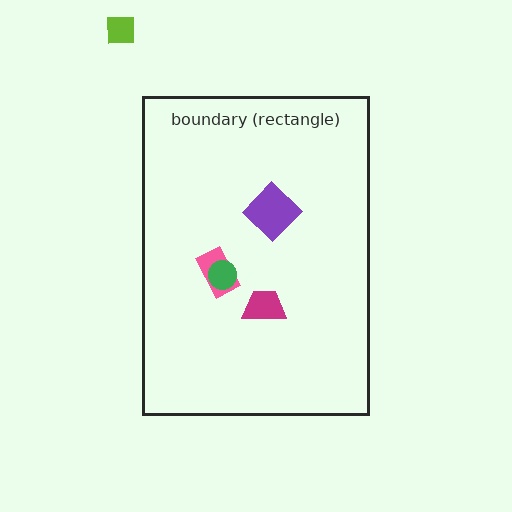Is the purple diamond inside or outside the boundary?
Inside.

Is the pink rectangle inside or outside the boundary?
Inside.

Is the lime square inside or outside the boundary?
Outside.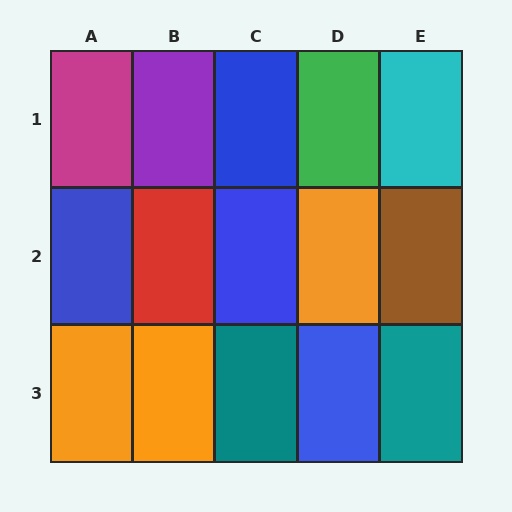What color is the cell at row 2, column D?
Orange.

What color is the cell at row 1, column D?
Green.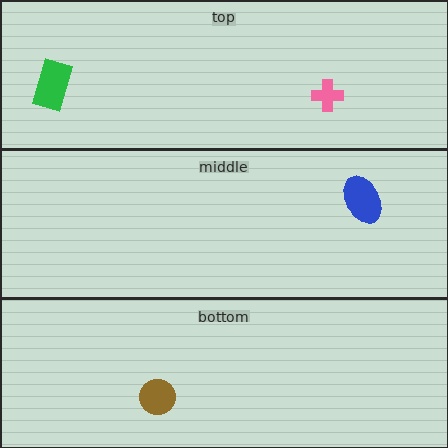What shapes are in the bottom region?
The brown circle.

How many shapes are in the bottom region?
1.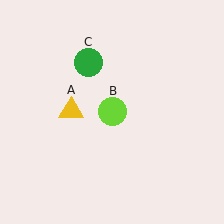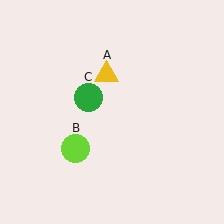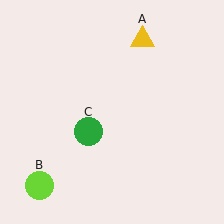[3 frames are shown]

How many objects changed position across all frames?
3 objects changed position: yellow triangle (object A), lime circle (object B), green circle (object C).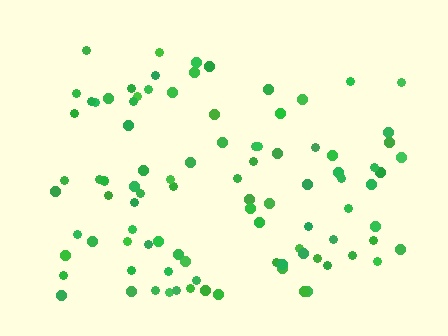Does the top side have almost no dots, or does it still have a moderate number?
Still a moderate number, just noticeably fewer than the bottom.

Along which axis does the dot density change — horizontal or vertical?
Vertical.